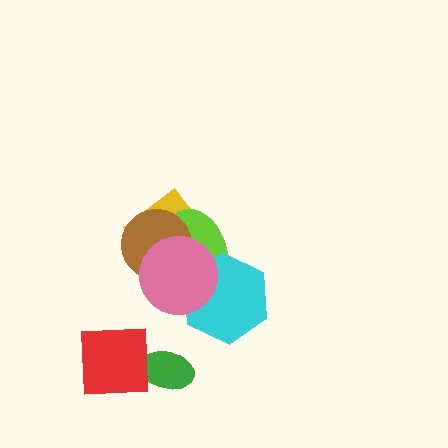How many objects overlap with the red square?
1 object overlaps with the red square.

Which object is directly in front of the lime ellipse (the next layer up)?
The cyan hexagon is directly in front of the lime ellipse.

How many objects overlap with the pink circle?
4 objects overlap with the pink circle.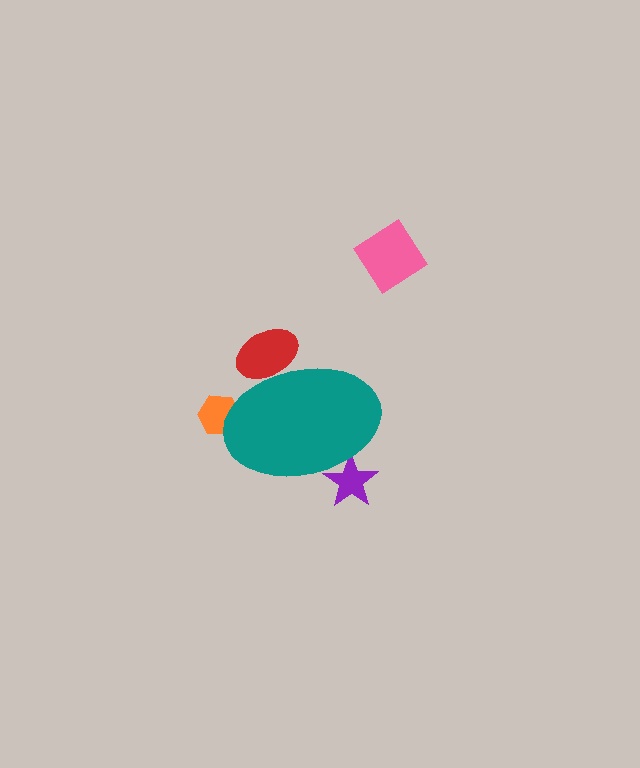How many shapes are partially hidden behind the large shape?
3 shapes are partially hidden.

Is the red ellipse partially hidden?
Yes, the red ellipse is partially hidden behind the teal ellipse.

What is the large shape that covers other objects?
A teal ellipse.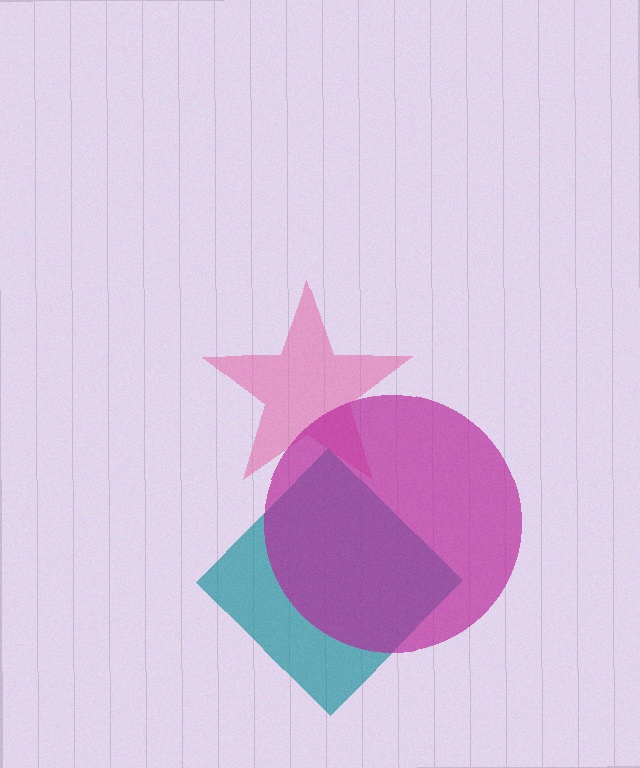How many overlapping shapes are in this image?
There are 3 overlapping shapes in the image.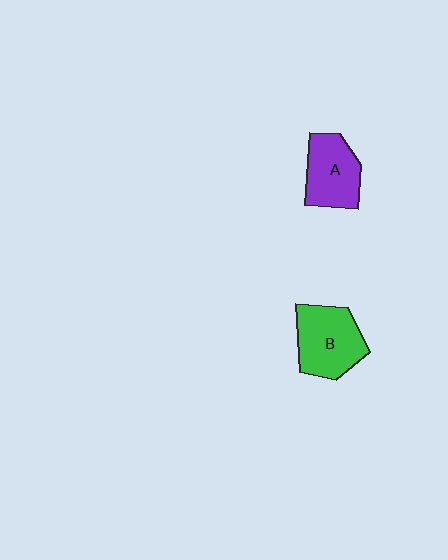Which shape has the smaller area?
Shape A (purple).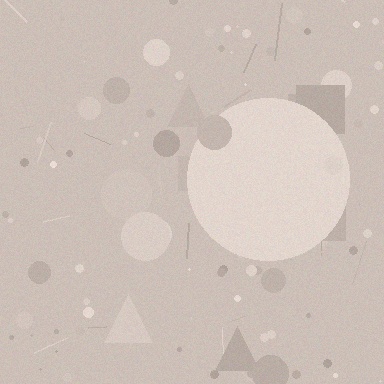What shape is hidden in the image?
A circle is hidden in the image.